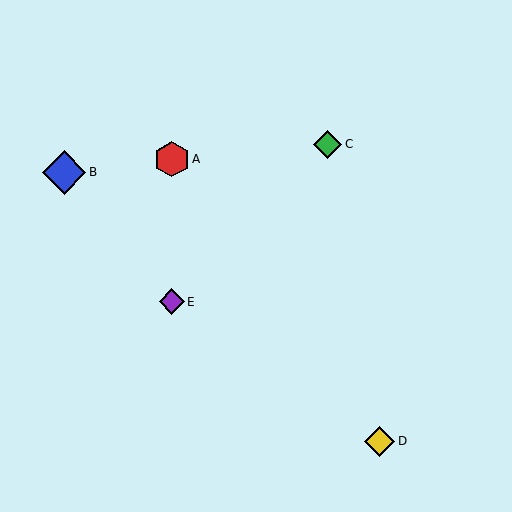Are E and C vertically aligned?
No, E is at x≈172 and C is at x≈327.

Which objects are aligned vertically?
Objects A, E are aligned vertically.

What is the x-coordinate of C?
Object C is at x≈327.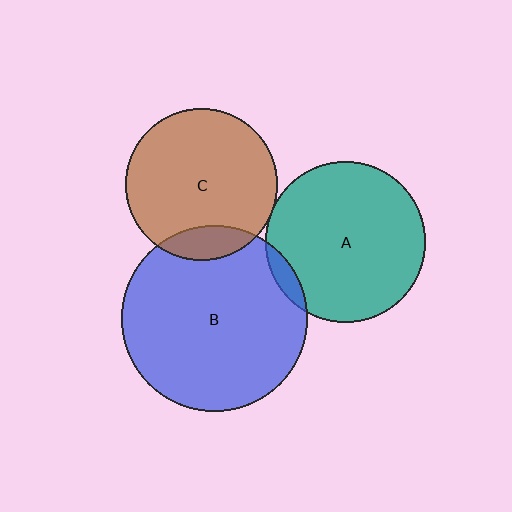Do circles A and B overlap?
Yes.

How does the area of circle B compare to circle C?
Approximately 1.5 times.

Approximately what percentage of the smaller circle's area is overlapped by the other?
Approximately 5%.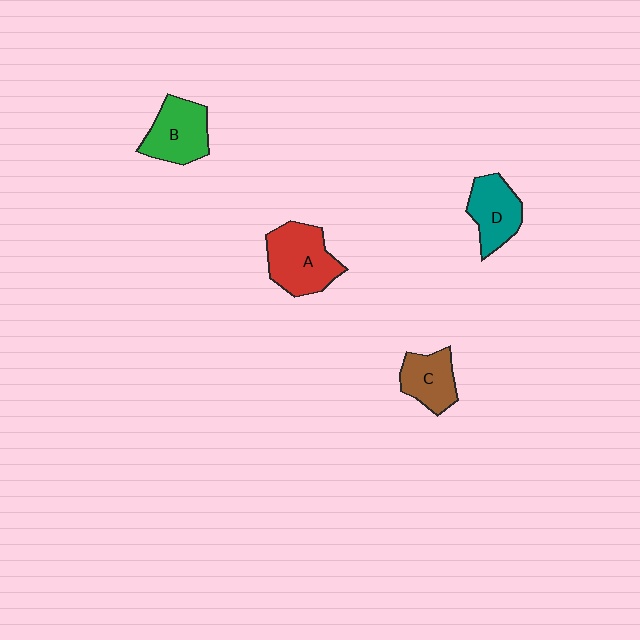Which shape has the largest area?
Shape A (red).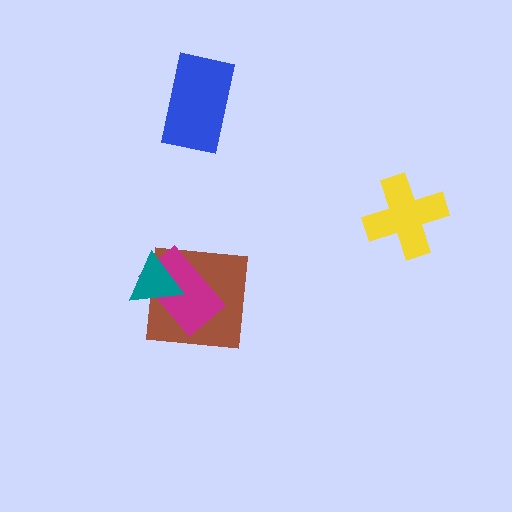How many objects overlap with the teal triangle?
2 objects overlap with the teal triangle.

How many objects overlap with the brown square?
2 objects overlap with the brown square.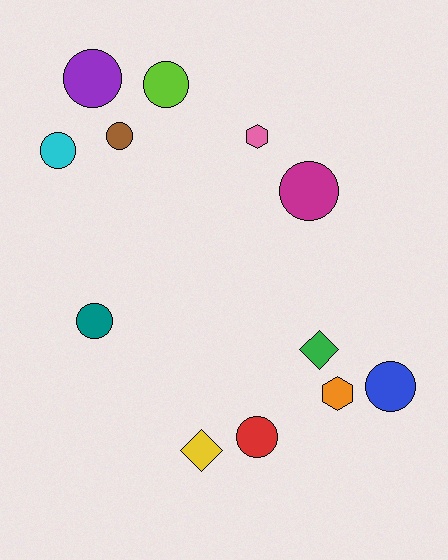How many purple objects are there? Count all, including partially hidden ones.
There is 1 purple object.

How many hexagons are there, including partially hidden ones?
There are 2 hexagons.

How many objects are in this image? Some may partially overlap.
There are 12 objects.